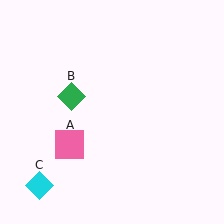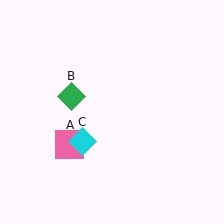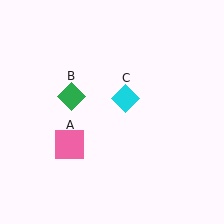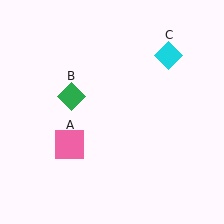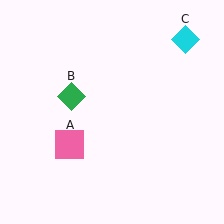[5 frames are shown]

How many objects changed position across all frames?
1 object changed position: cyan diamond (object C).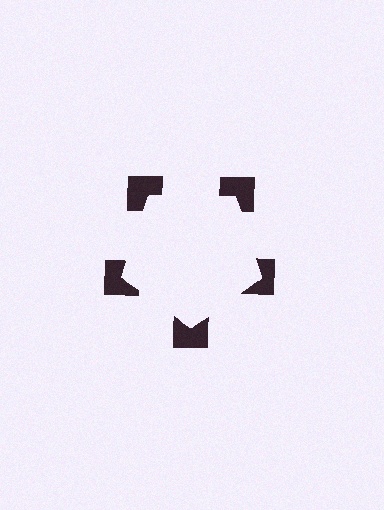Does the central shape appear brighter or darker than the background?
It typically appears slightly brighter than the background, even though no actual brightness change is drawn.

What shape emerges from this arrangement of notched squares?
An illusory pentagon — its edges are inferred from the aligned wedge cuts in the notched squares, not physically drawn.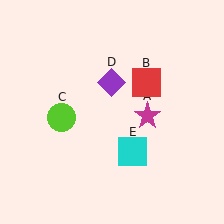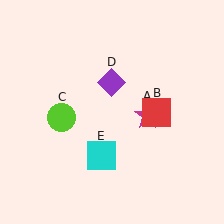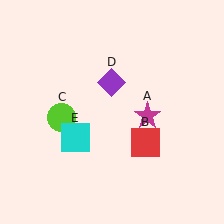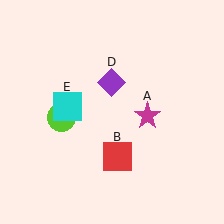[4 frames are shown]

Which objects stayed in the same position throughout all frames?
Magenta star (object A) and lime circle (object C) and purple diamond (object D) remained stationary.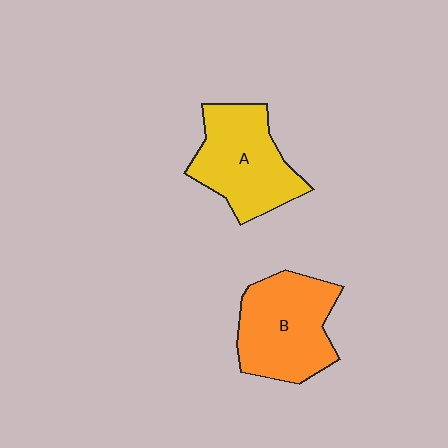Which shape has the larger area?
Shape B (orange).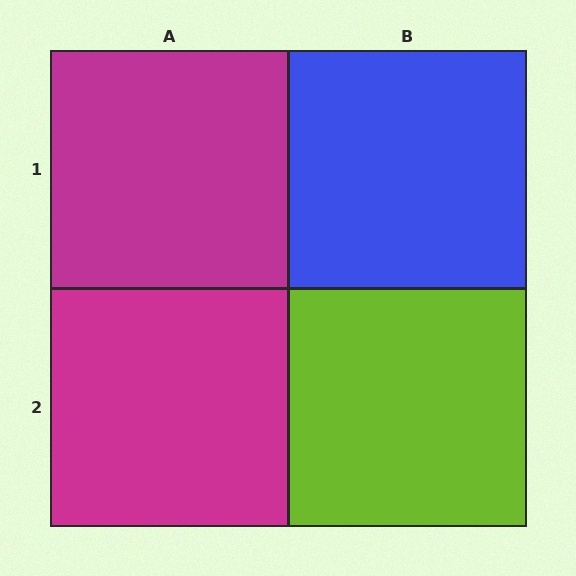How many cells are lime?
1 cell is lime.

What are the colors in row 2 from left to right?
Magenta, lime.